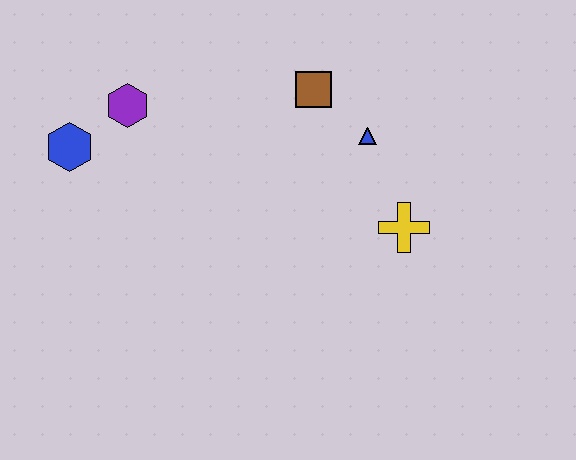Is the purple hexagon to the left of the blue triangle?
Yes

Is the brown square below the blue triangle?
No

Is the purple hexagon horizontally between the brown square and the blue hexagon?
Yes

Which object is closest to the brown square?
The blue triangle is closest to the brown square.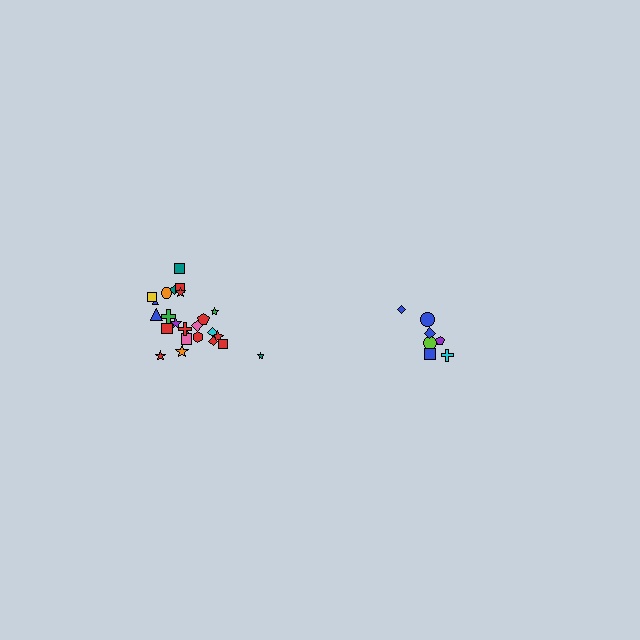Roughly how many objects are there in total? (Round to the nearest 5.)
Roughly 30 objects in total.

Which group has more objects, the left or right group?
The left group.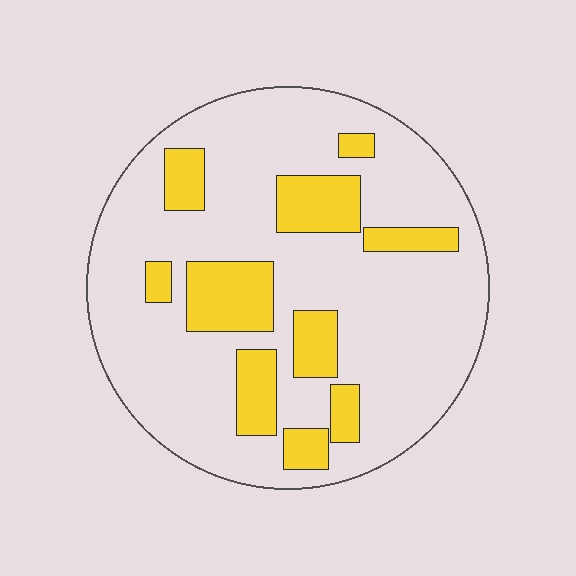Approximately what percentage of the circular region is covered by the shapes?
Approximately 20%.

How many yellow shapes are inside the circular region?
10.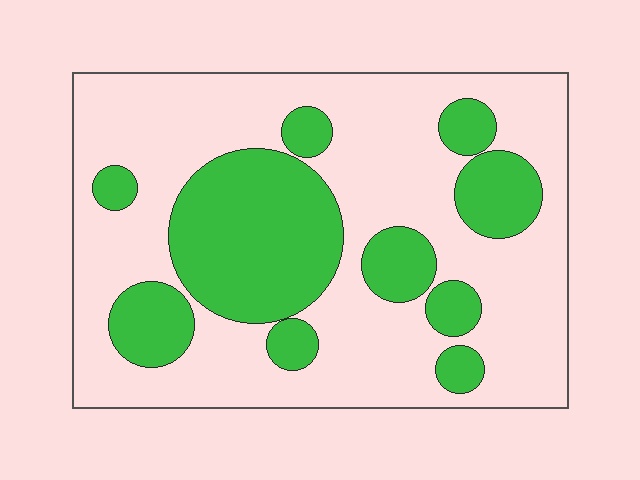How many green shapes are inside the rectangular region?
10.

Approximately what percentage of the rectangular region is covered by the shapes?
Approximately 30%.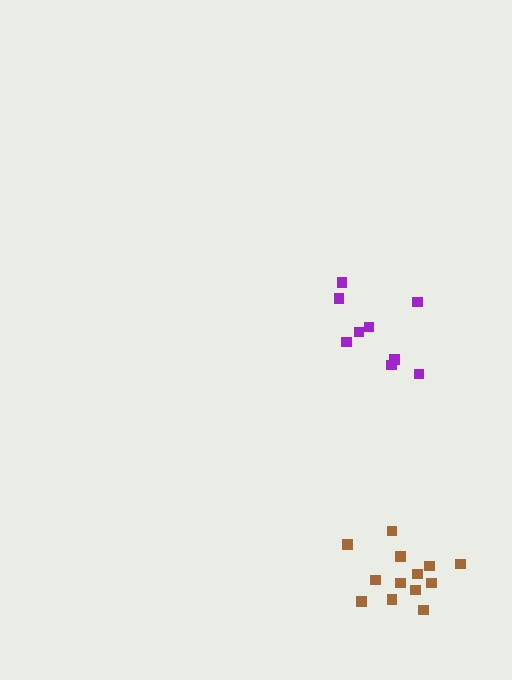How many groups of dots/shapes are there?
There are 2 groups.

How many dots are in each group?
Group 1: 13 dots, Group 2: 9 dots (22 total).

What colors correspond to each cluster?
The clusters are colored: brown, purple.